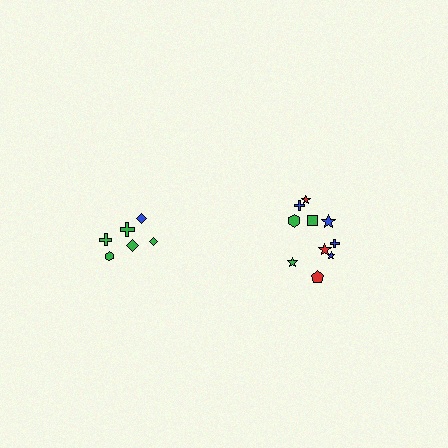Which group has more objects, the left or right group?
The right group.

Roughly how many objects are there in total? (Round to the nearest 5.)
Roughly 15 objects in total.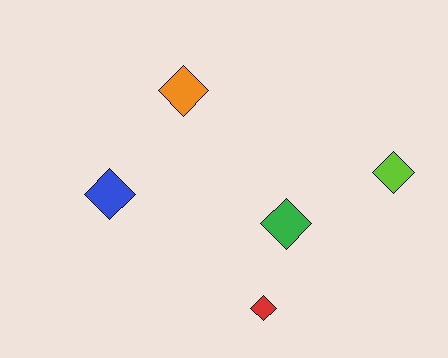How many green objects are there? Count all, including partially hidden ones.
There is 1 green object.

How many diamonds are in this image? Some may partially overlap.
There are 5 diamonds.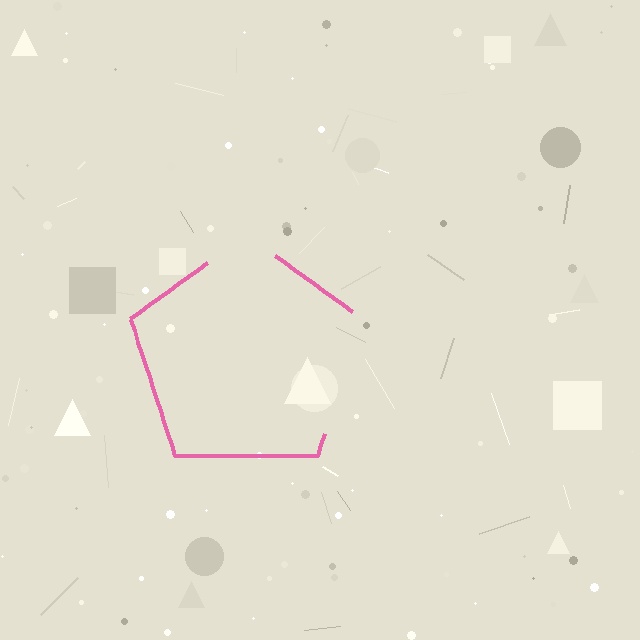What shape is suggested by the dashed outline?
The dashed outline suggests a pentagon.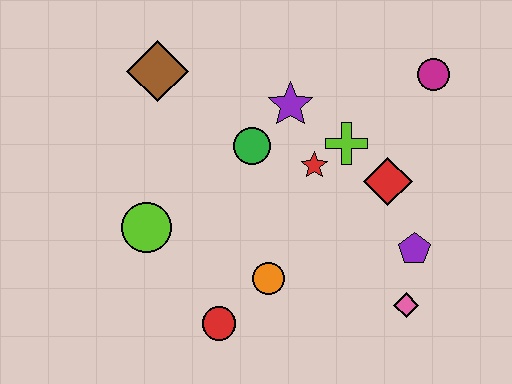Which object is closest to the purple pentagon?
The pink diamond is closest to the purple pentagon.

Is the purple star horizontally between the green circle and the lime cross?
Yes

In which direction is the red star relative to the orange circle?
The red star is above the orange circle.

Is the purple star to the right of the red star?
No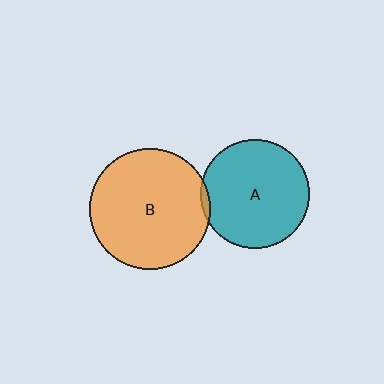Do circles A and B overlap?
Yes.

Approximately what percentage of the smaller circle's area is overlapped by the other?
Approximately 5%.